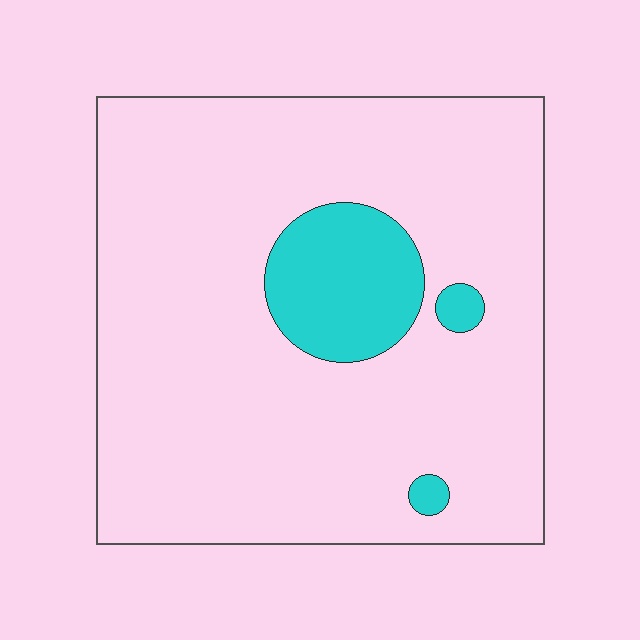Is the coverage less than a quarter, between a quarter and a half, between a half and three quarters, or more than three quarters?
Less than a quarter.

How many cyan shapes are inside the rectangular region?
3.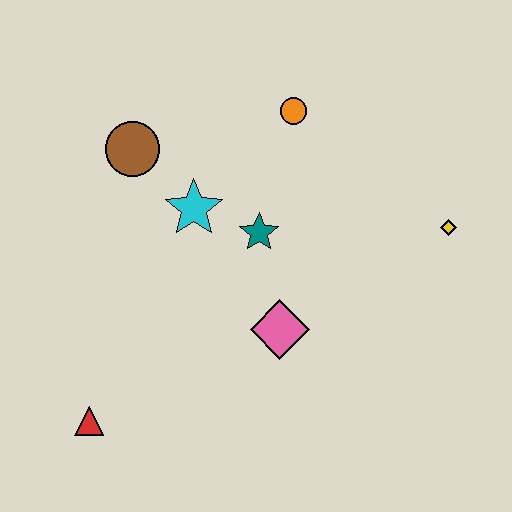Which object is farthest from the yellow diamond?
The red triangle is farthest from the yellow diamond.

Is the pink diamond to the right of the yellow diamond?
No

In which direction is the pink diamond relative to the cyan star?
The pink diamond is below the cyan star.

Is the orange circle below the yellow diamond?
No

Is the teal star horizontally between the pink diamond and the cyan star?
Yes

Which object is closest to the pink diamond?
The teal star is closest to the pink diamond.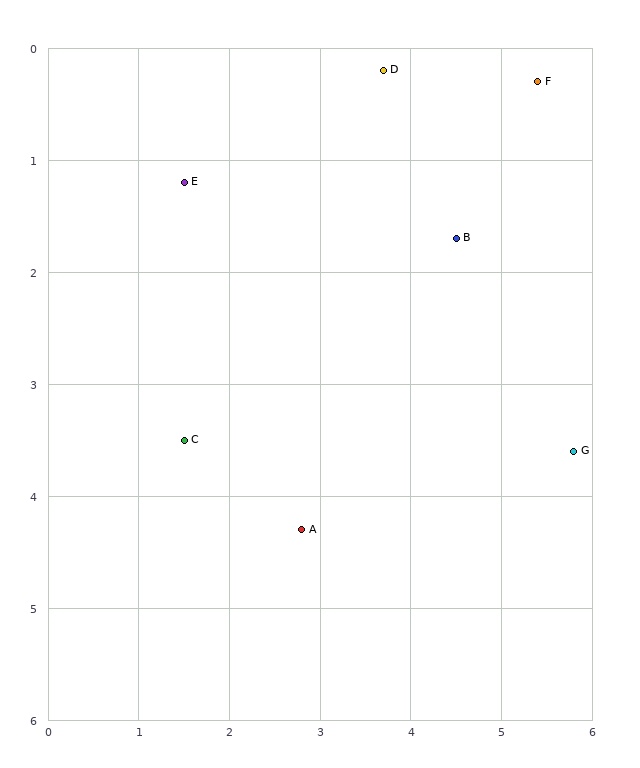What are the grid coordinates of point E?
Point E is at approximately (1.5, 1.2).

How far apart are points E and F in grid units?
Points E and F are about 4.0 grid units apart.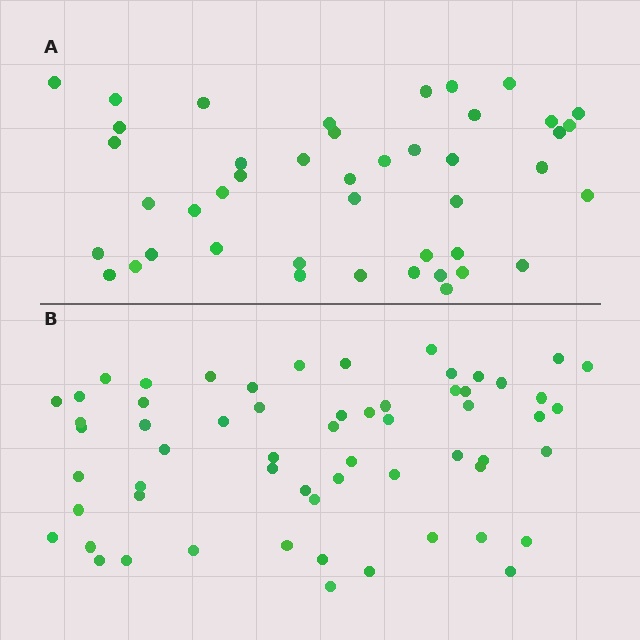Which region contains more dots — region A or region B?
Region B (the bottom region) has more dots.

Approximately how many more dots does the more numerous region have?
Region B has approximately 15 more dots than region A.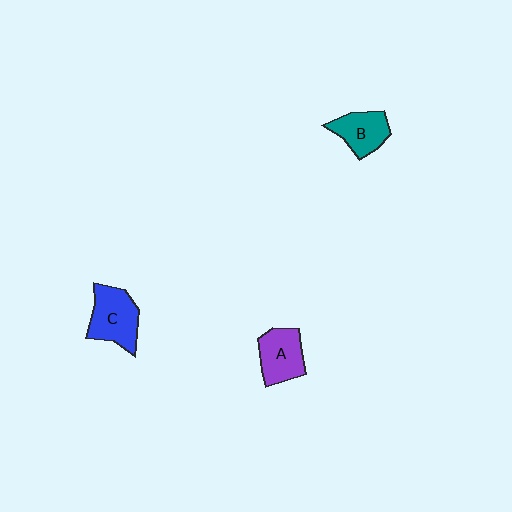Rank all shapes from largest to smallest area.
From largest to smallest: C (blue), A (purple), B (teal).